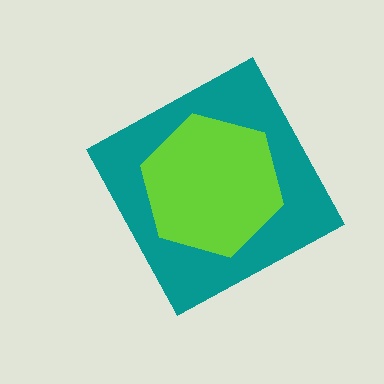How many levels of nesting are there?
2.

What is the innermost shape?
The lime hexagon.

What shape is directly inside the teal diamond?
The lime hexagon.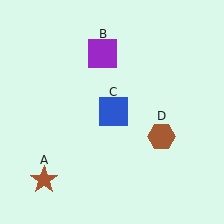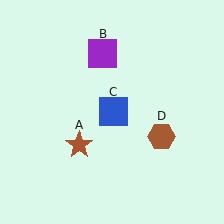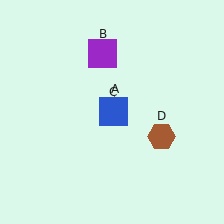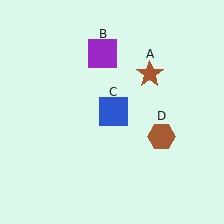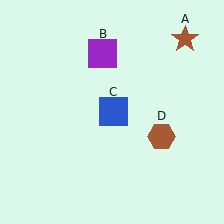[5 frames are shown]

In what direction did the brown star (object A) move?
The brown star (object A) moved up and to the right.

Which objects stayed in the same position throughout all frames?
Purple square (object B) and blue square (object C) and brown hexagon (object D) remained stationary.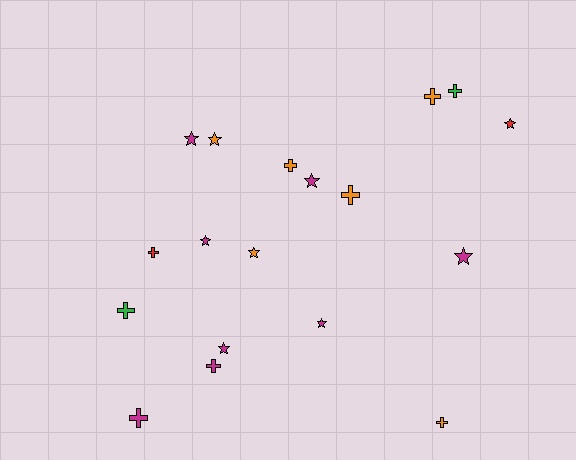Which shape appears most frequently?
Star, with 9 objects.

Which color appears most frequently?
Magenta, with 8 objects.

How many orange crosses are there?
There are 4 orange crosses.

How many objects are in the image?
There are 18 objects.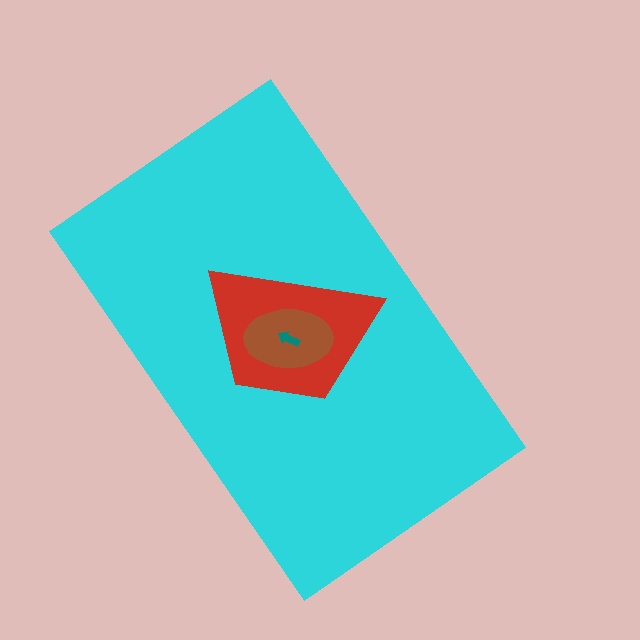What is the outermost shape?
The cyan rectangle.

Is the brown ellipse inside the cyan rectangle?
Yes.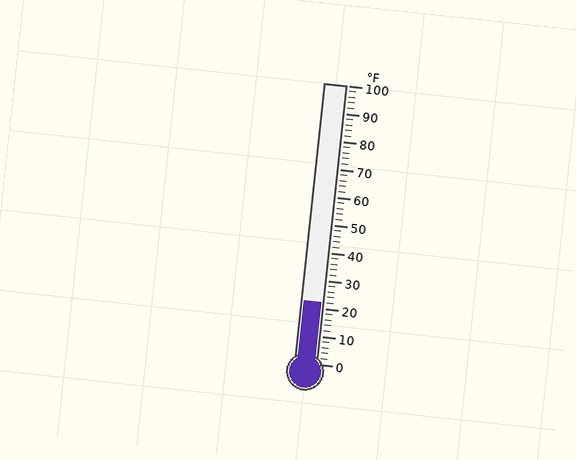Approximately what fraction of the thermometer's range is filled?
The thermometer is filled to approximately 20% of its range.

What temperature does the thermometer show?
The thermometer shows approximately 22°F.